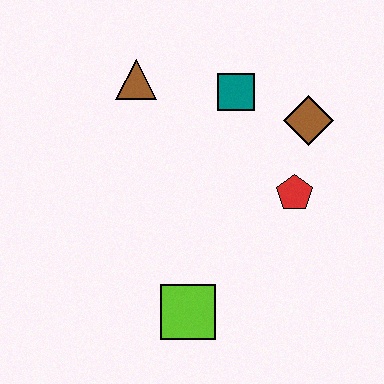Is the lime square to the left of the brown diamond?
Yes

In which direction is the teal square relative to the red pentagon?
The teal square is above the red pentagon.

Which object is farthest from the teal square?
The lime square is farthest from the teal square.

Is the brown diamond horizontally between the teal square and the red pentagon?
No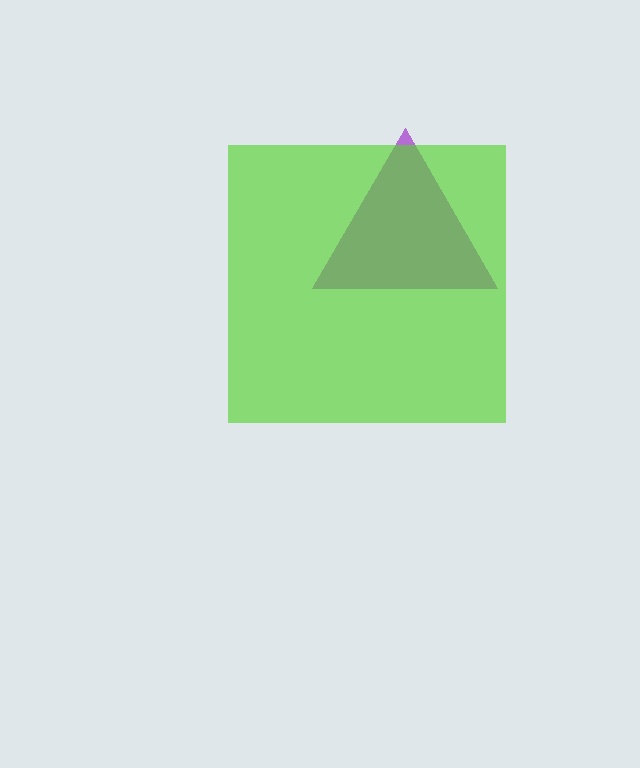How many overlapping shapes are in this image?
There are 2 overlapping shapes in the image.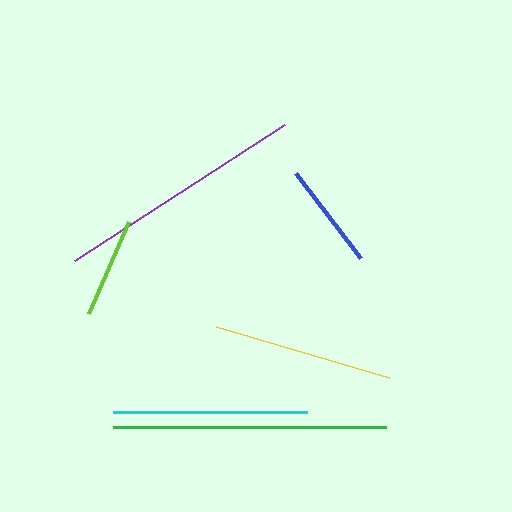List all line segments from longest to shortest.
From longest to shortest: green, purple, cyan, yellow, blue, lime.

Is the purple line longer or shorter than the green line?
The green line is longer than the purple line.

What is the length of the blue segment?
The blue segment is approximately 107 pixels long.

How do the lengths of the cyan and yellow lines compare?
The cyan and yellow lines are approximately the same length.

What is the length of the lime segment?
The lime segment is approximately 100 pixels long.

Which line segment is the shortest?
The lime line is the shortest at approximately 100 pixels.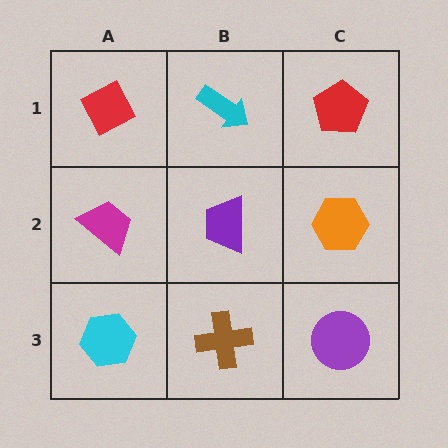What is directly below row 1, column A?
A magenta trapezoid.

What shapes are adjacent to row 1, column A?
A magenta trapezoid (row 2, column A), a cyan arrow (row 1, column B).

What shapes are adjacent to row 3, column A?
A magenta trapezoid (row 2, column A), a brown cross (row 3, column B).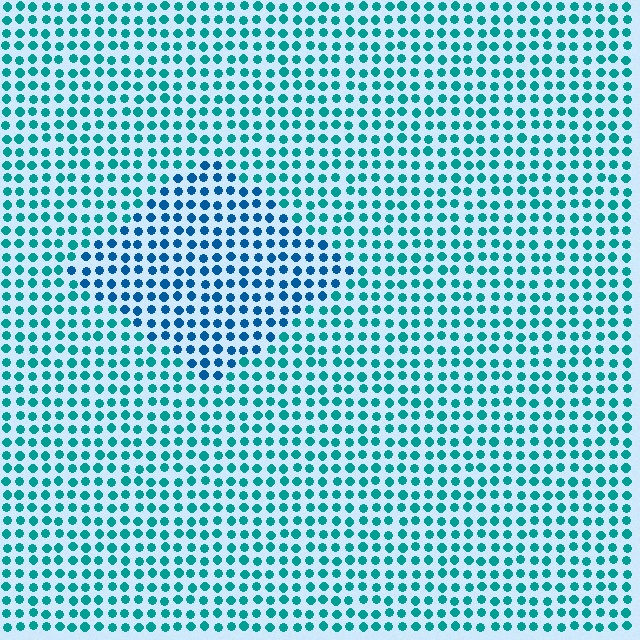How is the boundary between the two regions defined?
The boundary is defined purely by a slight shift in hue (about 29 degrees). Spacing, size, and orientation are identical on both sides.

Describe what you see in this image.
The image is filled with small teal elements in a uniform arrangement. A diamond-shaped region is visible where the elements are tinted to a slightly different hue, forming a subtle color boundary.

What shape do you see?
I see a diamond.